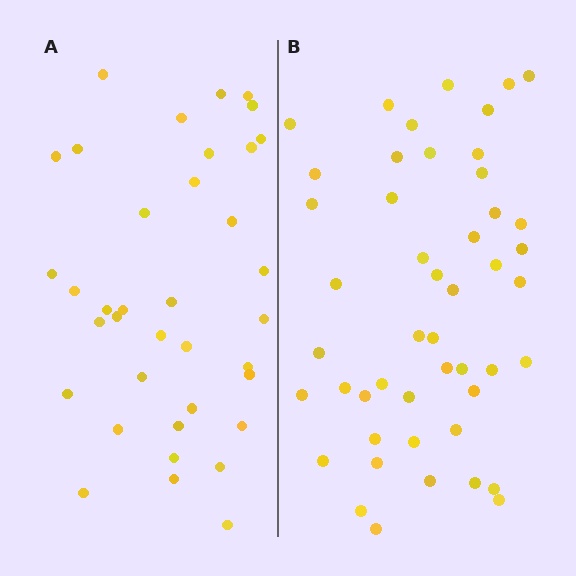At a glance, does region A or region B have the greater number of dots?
Region B (the right region) has more dots.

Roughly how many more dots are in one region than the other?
Region B has roughly 12 or so more dots than region A.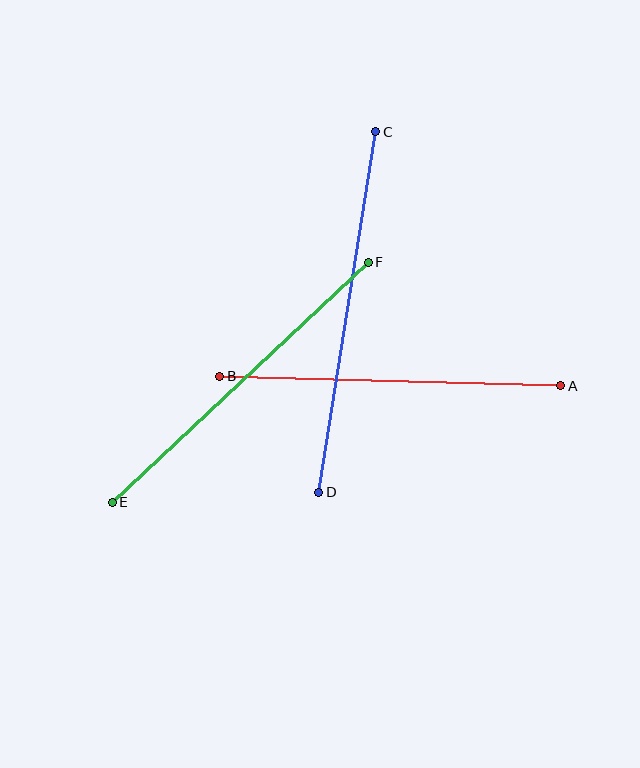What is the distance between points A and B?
The distance is approximately 341 pixels.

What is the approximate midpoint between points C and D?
The midpoint is at approximately (347, 312) pixels.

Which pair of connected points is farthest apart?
Points C and D are farthest apart.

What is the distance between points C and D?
The distance is approximately 365 pixels.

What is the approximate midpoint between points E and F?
The midpoint is at approximately (240, 382) pixels.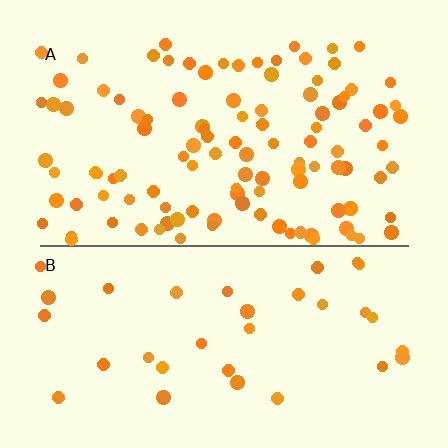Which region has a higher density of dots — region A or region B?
A (the top).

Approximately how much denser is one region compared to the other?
Approximately 3.1× — region A over region B.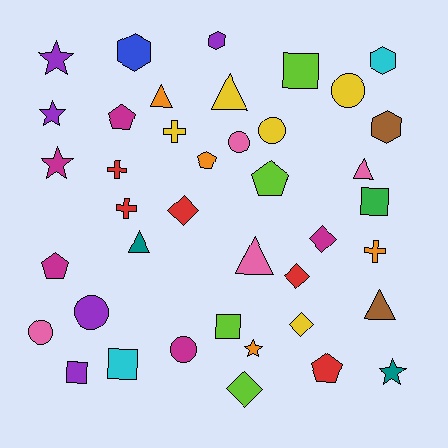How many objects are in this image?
There are 40 objects.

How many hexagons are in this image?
There are 4 hexagons.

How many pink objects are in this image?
There are 4 pink objects.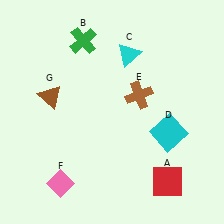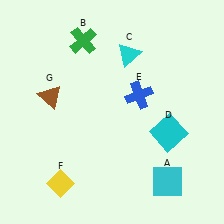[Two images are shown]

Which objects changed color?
A changed from red to cyan. E changed from brown to blue. F changed from pink to yellow.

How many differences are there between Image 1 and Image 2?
There are 3 differences between the two images.